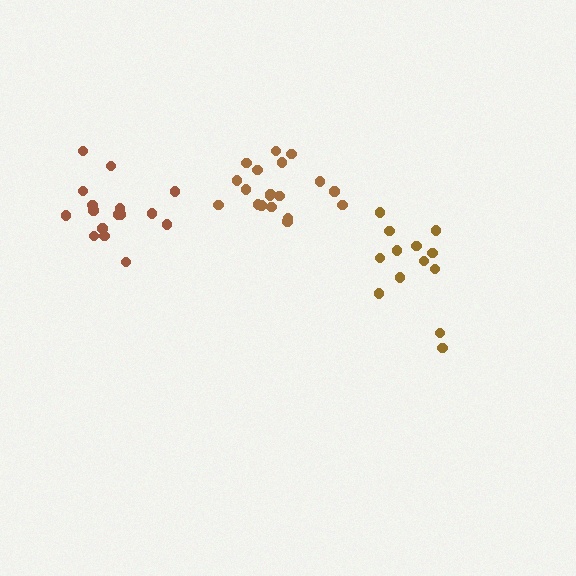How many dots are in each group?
Group 1: 13 dots, Group 2: 16 dots, Group 3: 19 dots (48 total).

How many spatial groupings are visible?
There are 3 spatial groupings.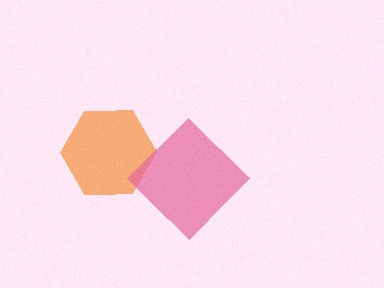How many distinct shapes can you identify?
There are 2 distinct shapes: an orange hexagon, a pink diamond.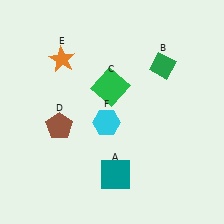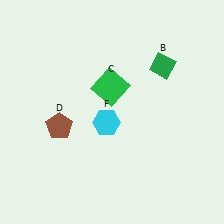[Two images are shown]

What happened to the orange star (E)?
The orange star (E) was removed in Image 2. It was in the top-left area of Image 1.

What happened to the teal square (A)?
The teal square (A) was removed in Image 2. It was in the bottom-right area of Image 1.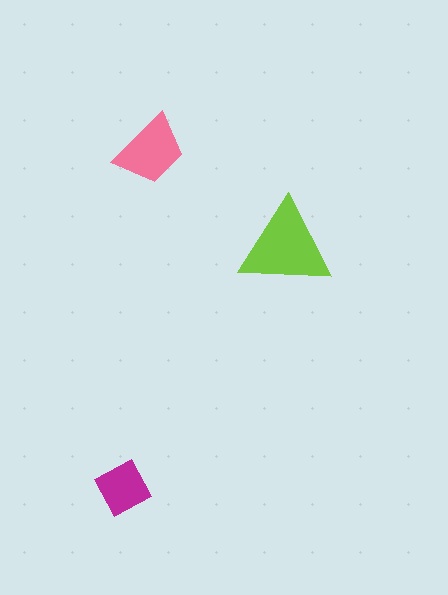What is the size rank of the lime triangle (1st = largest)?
1st.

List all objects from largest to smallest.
The lime triangle, the pink trapezoid, the magenta diamond.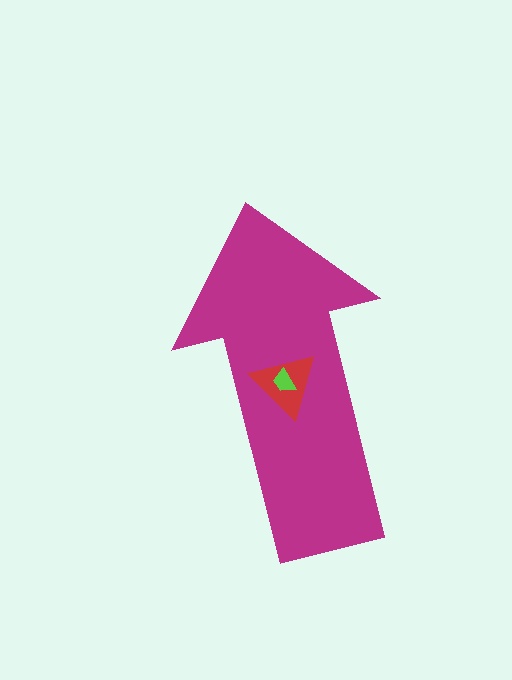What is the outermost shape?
The magenta arrow.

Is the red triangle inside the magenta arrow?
Yes.